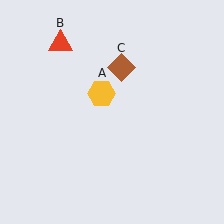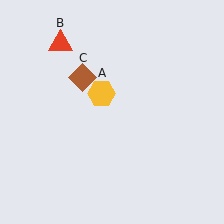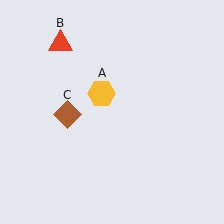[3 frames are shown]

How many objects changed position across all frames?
1 object changed position: brown diamond (object C).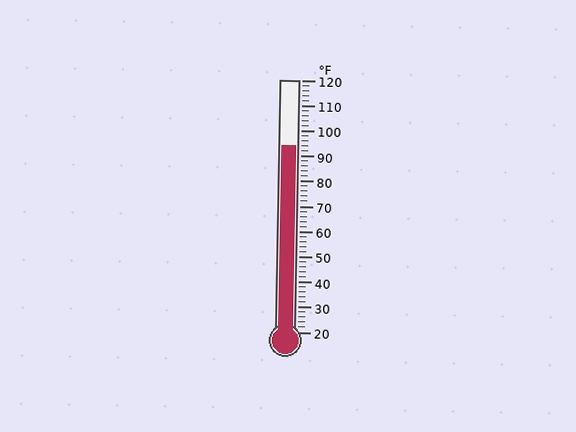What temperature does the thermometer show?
The thermometer shows approximately 94°F.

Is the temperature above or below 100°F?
The temperature is below 100°F.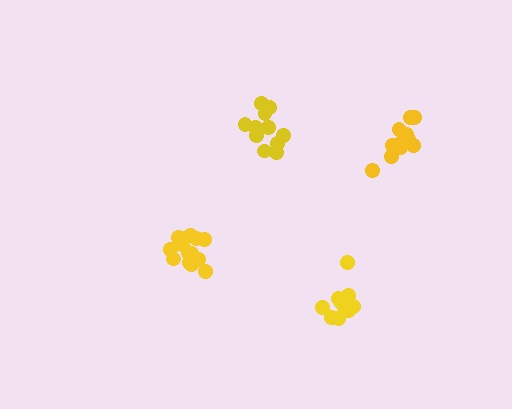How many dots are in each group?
Group 1: 14 dots, Group 2: 11 dots, Group 3: 11 dots, Group 4: 13 dots (49 total).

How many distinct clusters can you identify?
There are 4 distinct clusters.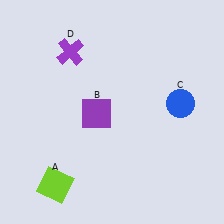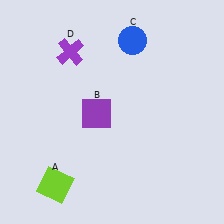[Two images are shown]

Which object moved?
The blue circle (C) moved up.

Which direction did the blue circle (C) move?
The blue circle (C) moved up.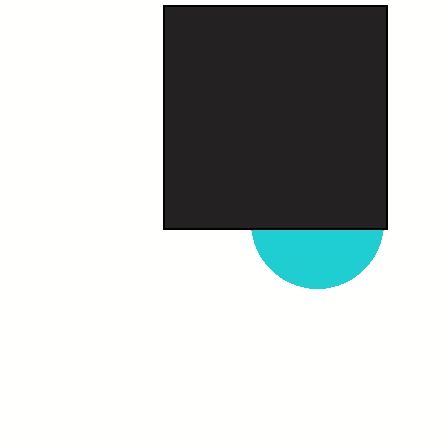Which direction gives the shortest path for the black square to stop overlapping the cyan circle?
Moving up gives the shortest separation.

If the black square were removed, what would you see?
You would see the complete cyan circle.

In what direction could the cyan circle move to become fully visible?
The cyan circle could move down. That would shift it out from behind the black square entirely.